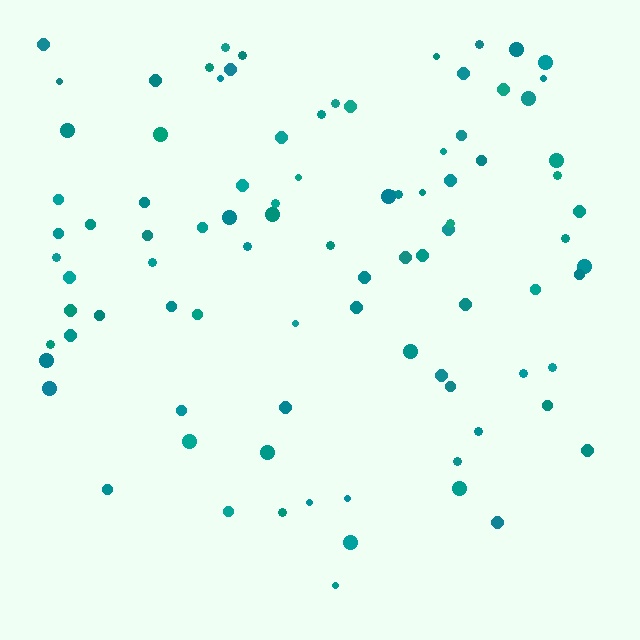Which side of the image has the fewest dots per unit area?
The bottom.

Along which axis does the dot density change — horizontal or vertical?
Vertical.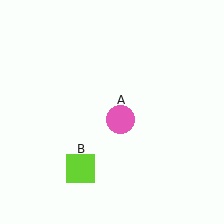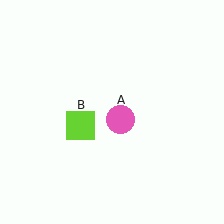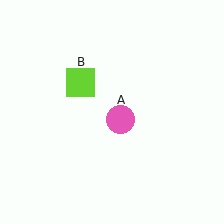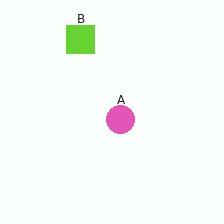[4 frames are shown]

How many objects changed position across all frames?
1 object changed position: lime square (object B).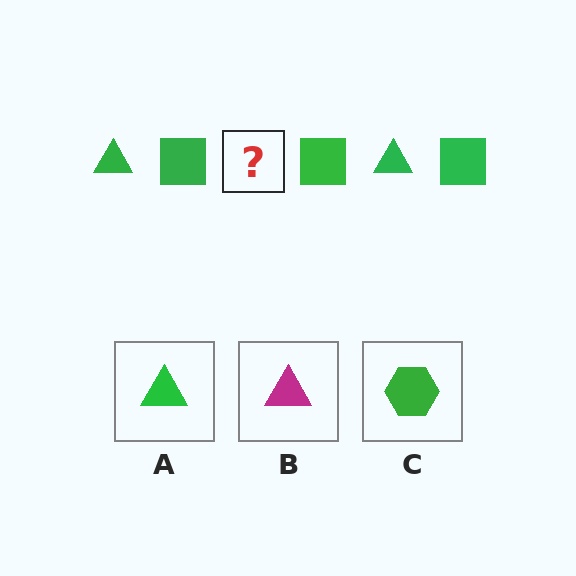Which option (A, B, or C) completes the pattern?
A.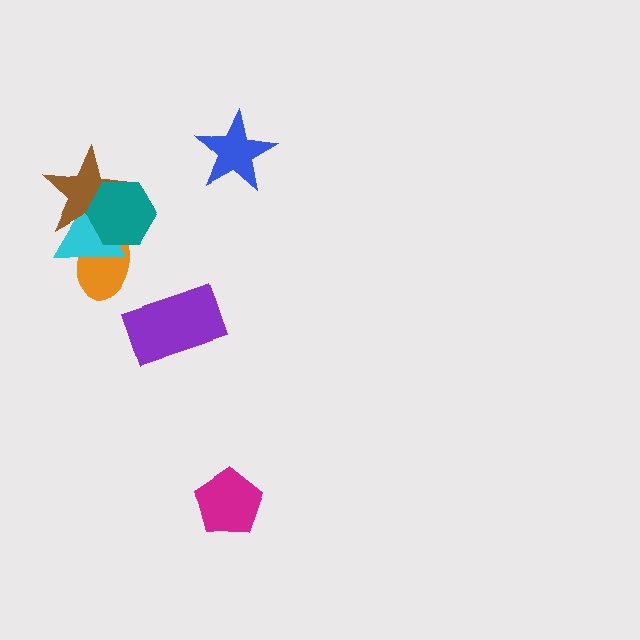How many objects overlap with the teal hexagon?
3 objects overlap with the teal hexagon.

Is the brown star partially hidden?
Yes, it is partially covered by another shape.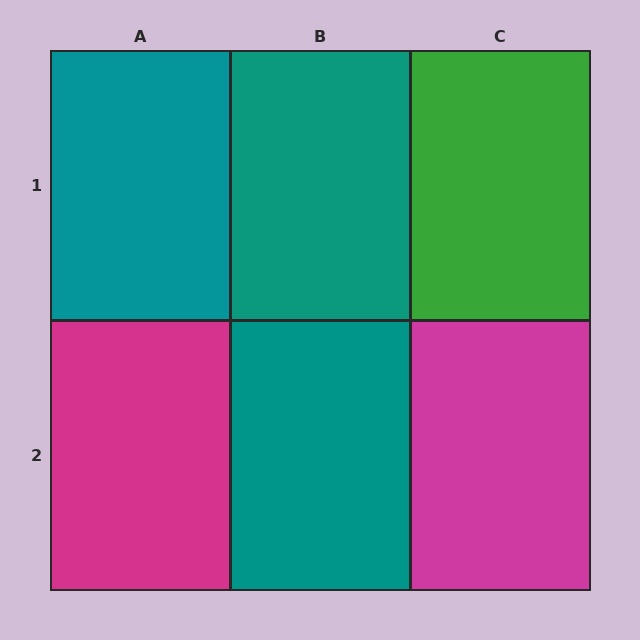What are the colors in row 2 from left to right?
Magenta, teal, magenta.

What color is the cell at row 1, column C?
Green.